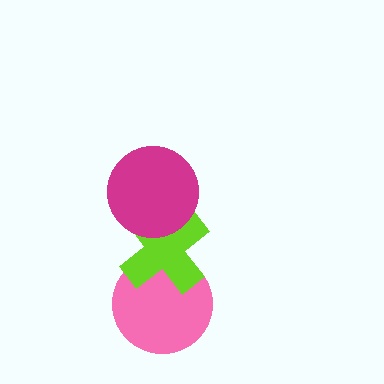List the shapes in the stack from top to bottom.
From top to bottom: the magenta circle, the lime cross, the pink circle.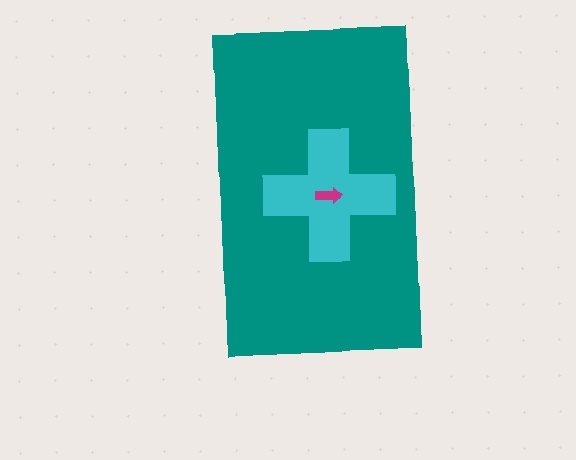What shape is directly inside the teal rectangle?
The cyan cross.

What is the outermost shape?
The teal rectangle.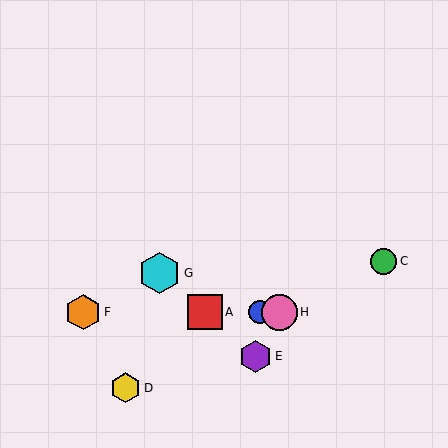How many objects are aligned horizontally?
4 objects (A, B, F, H) are aligned horizontally.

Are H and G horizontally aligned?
No, H is at y≈312 and G is at y≈273.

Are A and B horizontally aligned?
Yes, both are at y≈312.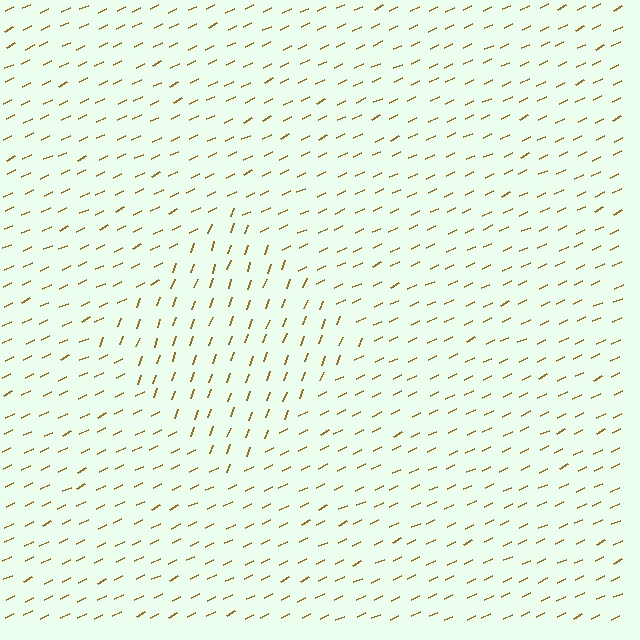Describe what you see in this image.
The image is filled with small brown line segments. A diamond region in the image has lines oriented differently from the surrounding lines, creating a visible texture boundary.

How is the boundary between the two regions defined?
The boundary is defined purely by a change in line orientation (approximately 45 degrees difference). All lines are the same color and thickness.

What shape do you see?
I see a diamond.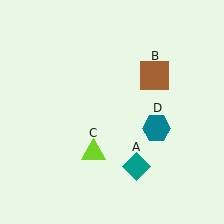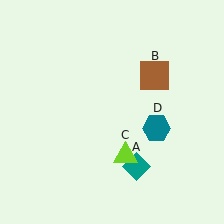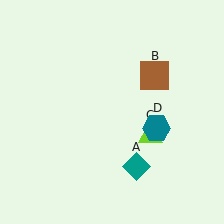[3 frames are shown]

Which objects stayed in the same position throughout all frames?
Teal diamond (object A) and brown square (object B) and teal hexagon (object D) remained stationary.